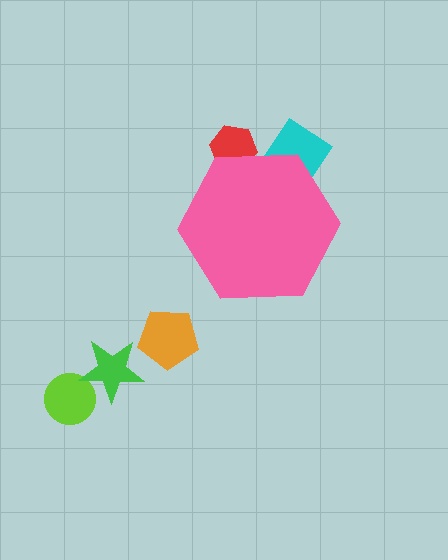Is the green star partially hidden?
No, the green star is fully visible.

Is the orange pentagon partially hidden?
No, the orange pentagon is fully visible.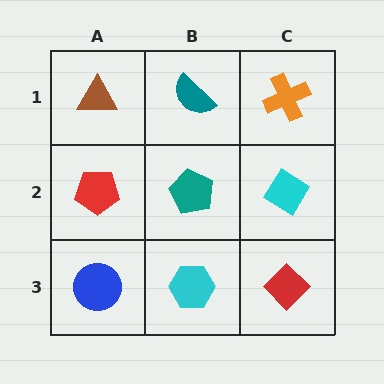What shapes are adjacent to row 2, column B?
A teal semicircle (row 1, column B), a cyan hexagon (row 3, column B), a red pentagon (row 2, column A), a cyan diamond (row 2, column C).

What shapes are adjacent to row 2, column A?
A brown triangle (row 1, column A), a blue circle (row 3, column A), a teal pentagon (row 2, column B).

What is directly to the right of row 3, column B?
A red diamond.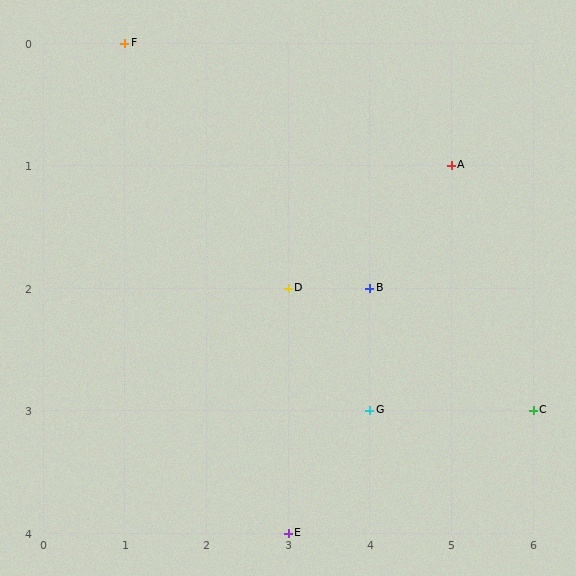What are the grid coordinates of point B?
Point B is at grid coordinates (4, 2).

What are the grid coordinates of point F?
Point F is at grid coordinates (1, 0).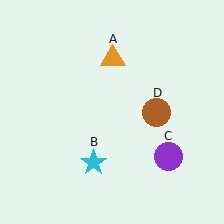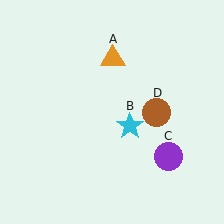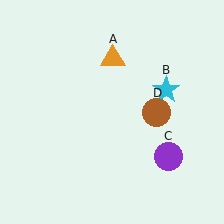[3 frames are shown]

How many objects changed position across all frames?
1 object changed position: cyan star (object B).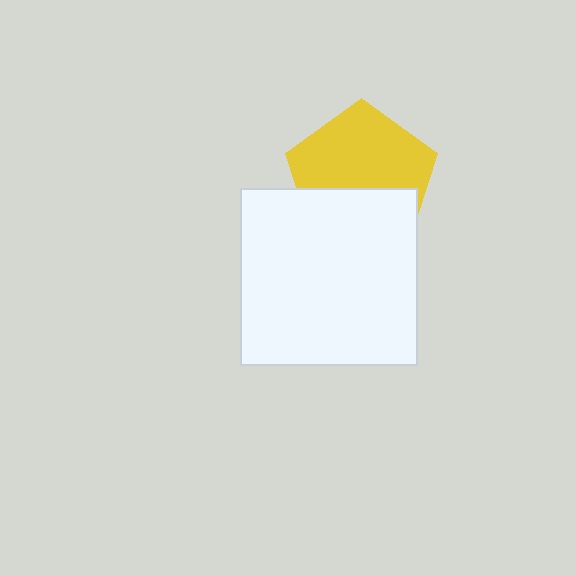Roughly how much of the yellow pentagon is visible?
About half of it is visible (roughly 60%).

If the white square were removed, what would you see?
You would see the complete yellow pentagon.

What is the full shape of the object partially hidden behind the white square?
The partially hidden object is a yellow pentagon.